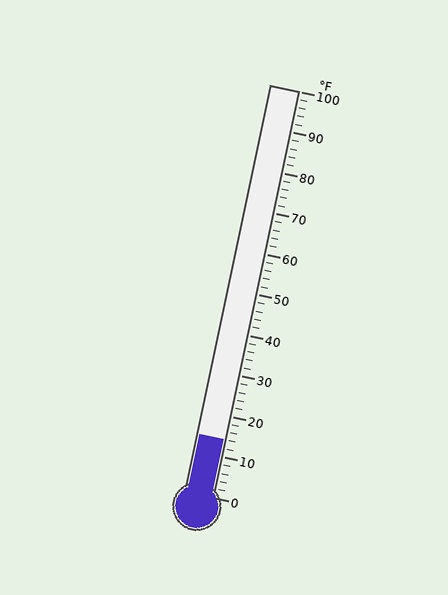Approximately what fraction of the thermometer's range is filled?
The thermometer is filled to approximately 15% of its range.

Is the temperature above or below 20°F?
The temperature is below 20°F.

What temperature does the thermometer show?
The thermometer shows approximately 14°F.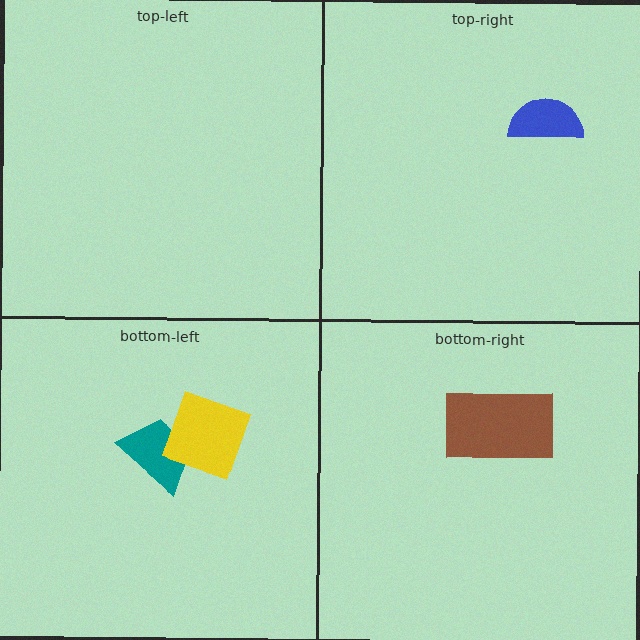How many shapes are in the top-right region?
1.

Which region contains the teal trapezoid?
The bottom-left region.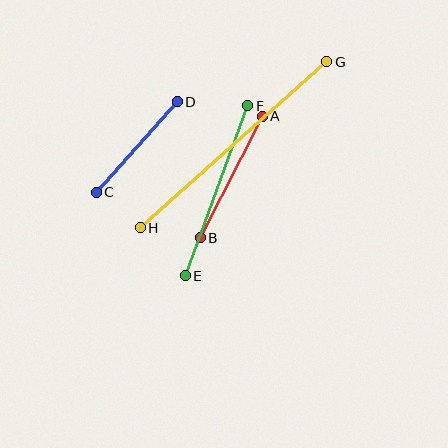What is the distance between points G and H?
The distance is approximately 250 pixels.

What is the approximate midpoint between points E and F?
The midpoint is at approximately (217, 191) pixels.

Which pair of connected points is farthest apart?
Points G and H are farthest apart.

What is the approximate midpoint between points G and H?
The midpoint is at approximately (234, 145) pixels.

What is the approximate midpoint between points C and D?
The midpoint is at approximately (137, 147) pixels.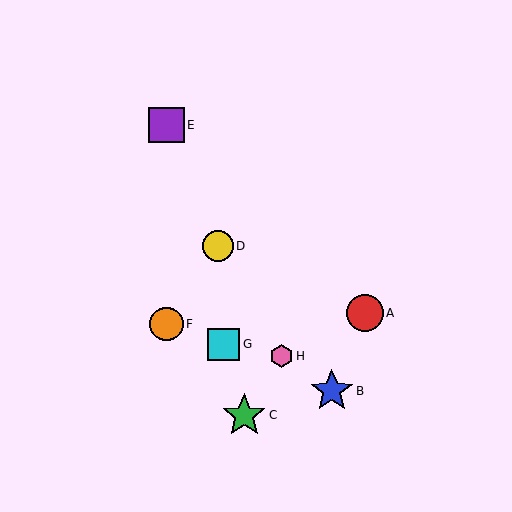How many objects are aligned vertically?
2 objects (E, F) are aligned vertically.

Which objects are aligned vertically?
Objects E, F are aligned vertically.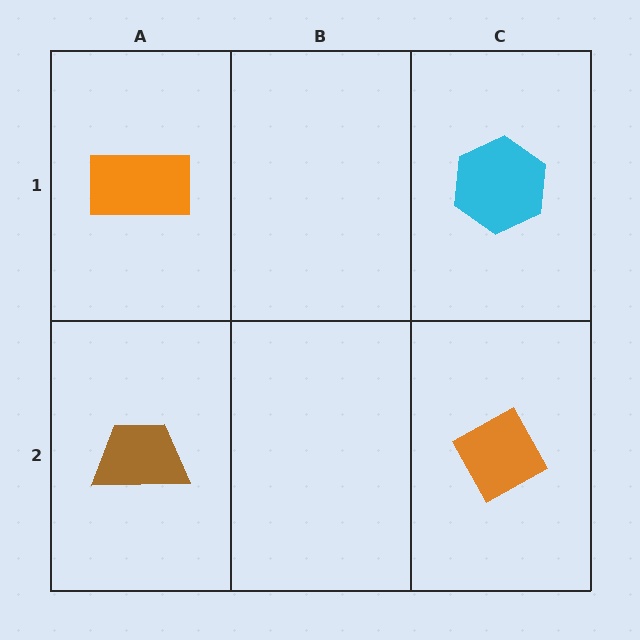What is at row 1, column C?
A cyan hexagon.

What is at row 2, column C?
An orange diamond.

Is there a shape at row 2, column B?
No, that cell is empty.